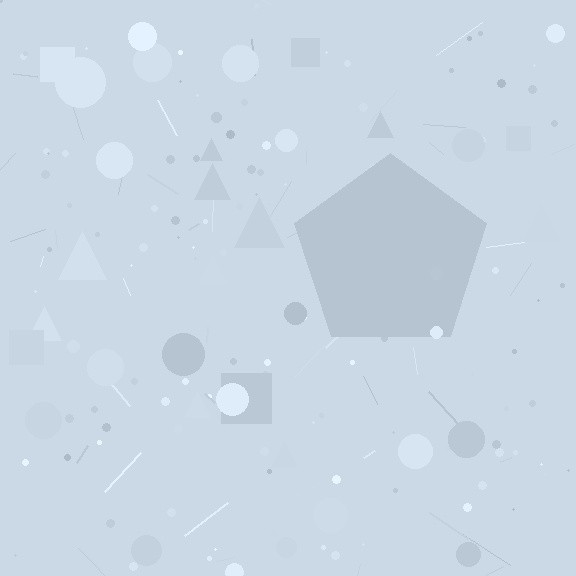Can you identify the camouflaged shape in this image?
The camouflaged shape is a pentagon.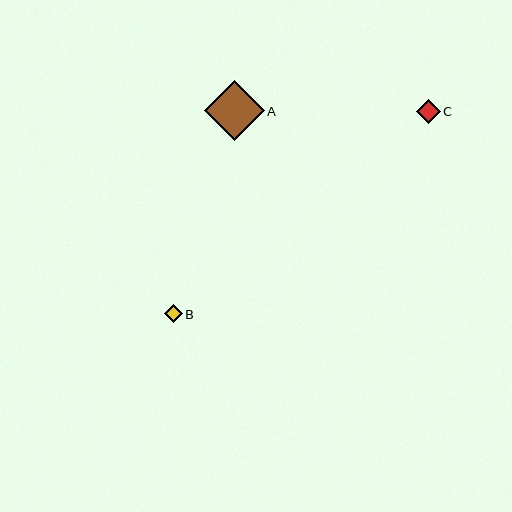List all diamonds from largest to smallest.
From largest to smallest: A, C, B.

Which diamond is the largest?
Diamond A is the largest with a size of approximately 60 pixels.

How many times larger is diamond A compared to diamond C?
Diamond A is approximately 2.5 times the size of diamond C.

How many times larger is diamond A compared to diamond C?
Diamond A is approximately 2.5 times the size of diamond C.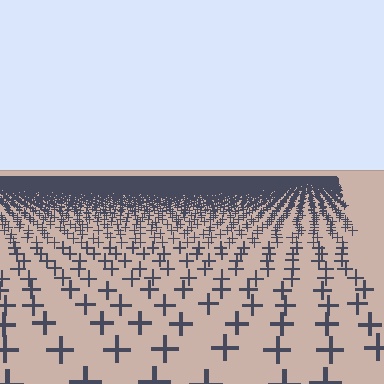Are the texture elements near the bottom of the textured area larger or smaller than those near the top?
Larger. Near the bottom, elements are closer to the viewer and appear at a bigger on-screen size.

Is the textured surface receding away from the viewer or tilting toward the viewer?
The surface is receding away from the viewer. Texture elements get smaller and denser toward the top.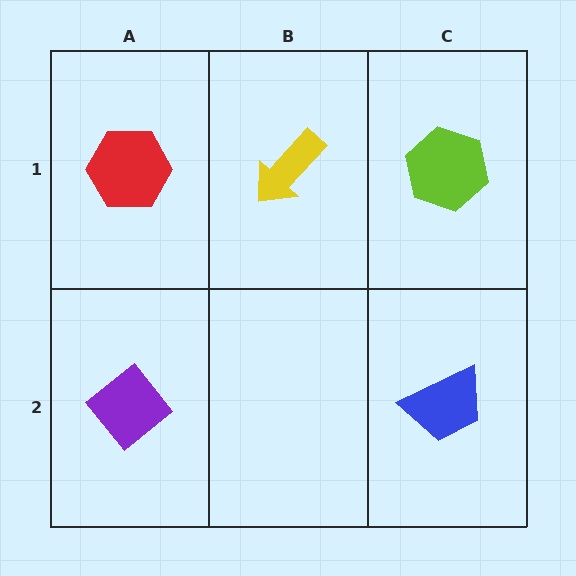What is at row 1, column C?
A lime hexagon.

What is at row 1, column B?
A yellow arrow.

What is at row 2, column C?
A blue trapezoid.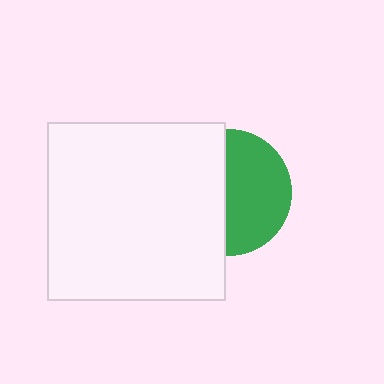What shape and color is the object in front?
The object in front is a white square.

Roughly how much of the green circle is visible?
About half of it is visible (roughly 53%).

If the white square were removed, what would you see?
You would see the complete green circle.